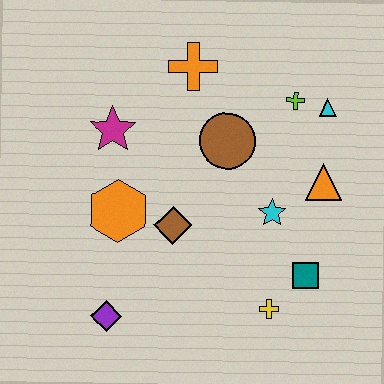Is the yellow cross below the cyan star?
Yes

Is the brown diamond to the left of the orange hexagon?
No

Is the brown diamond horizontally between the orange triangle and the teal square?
No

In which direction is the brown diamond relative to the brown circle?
The brown diamond is below the brown circle.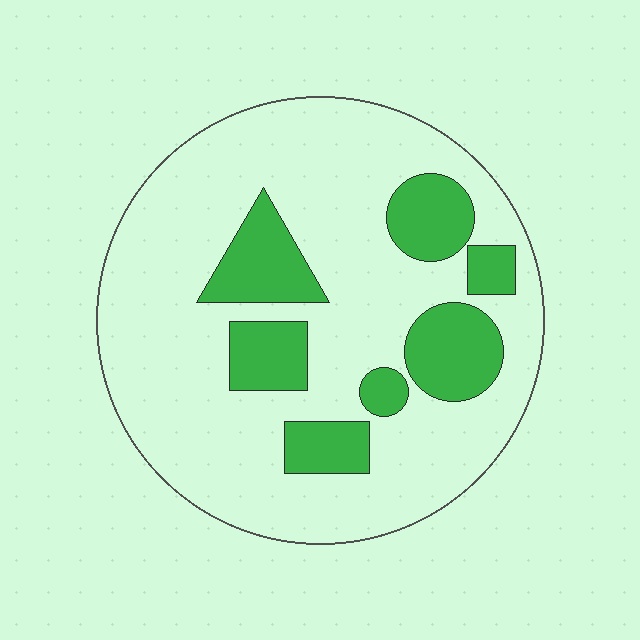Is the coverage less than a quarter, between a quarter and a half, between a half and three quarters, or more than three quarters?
Less than a quarter.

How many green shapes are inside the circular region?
7.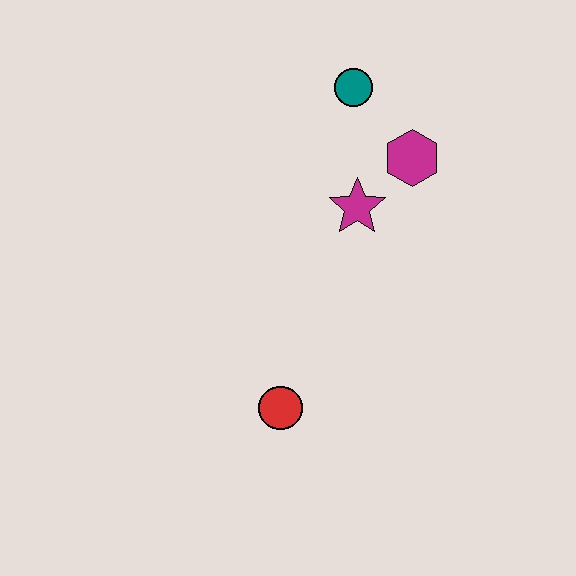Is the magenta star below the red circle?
No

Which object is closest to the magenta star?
The magenta hexagon is closest to the magenta star.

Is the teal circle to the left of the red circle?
No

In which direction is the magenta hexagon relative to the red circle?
The magenta hexagon is above the red circle.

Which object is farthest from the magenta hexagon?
The red circle is farthest from the magenta hexagon.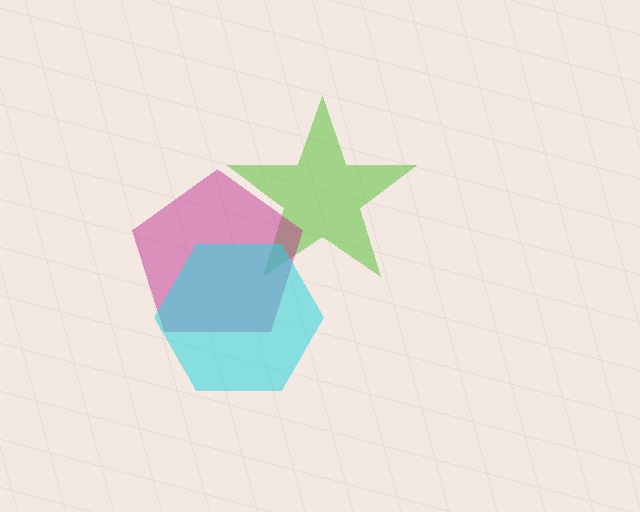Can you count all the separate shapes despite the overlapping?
Yes, there are 3 separate shapes.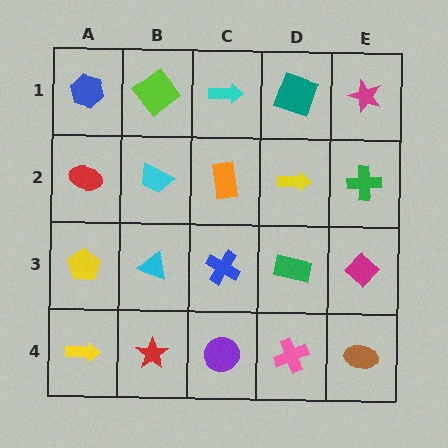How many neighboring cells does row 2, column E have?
3.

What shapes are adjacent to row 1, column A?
A red ellipse (row 2, column A), a lime diamond (row 1, column B).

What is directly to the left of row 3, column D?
A blue cross.